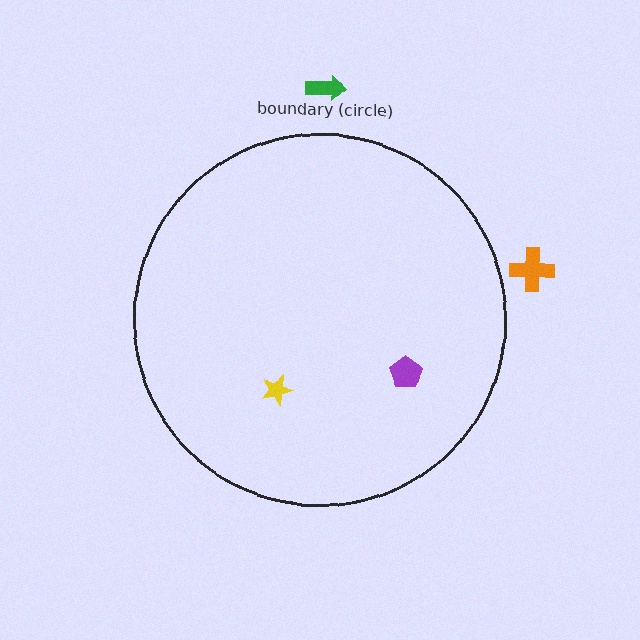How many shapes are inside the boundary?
2 inside, 2 outside.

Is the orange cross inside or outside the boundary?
Outside.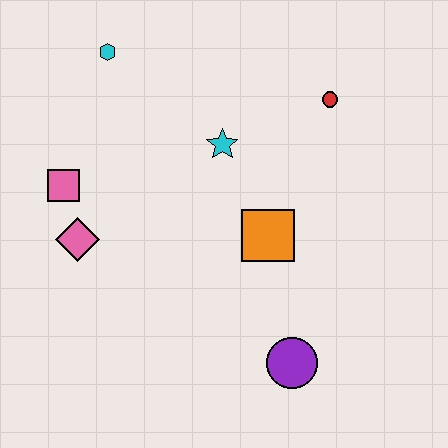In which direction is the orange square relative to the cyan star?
The orange square is below the cyan star.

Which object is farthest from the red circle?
The pink diamond is farthest from the red circle.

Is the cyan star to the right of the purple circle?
No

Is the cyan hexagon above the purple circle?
Yes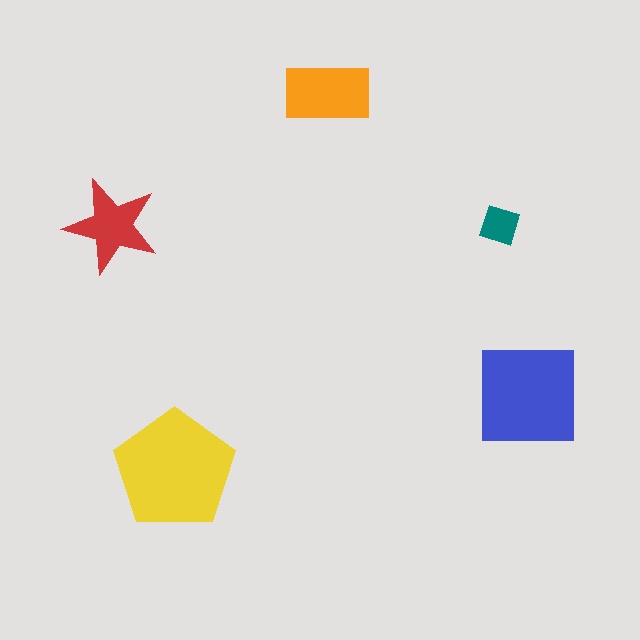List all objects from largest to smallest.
The yellow pentagon, the blue square, the orange rectangle, the red star, the teal diamond.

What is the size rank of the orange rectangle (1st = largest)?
3rd.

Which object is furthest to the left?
The red star is leftmost.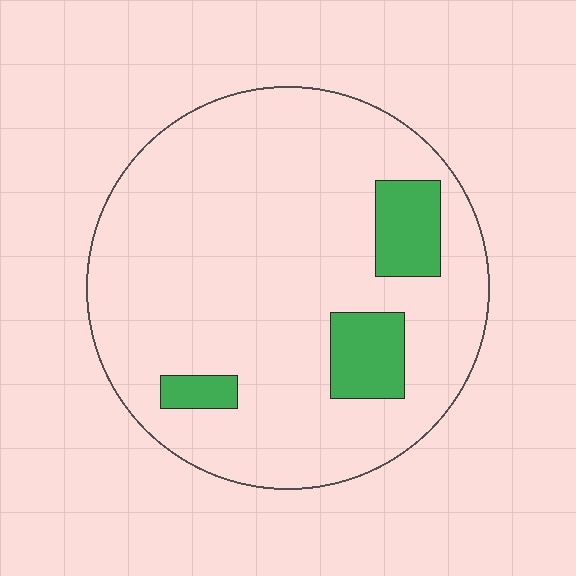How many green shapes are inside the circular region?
3.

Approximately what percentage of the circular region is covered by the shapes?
Approximately 10%.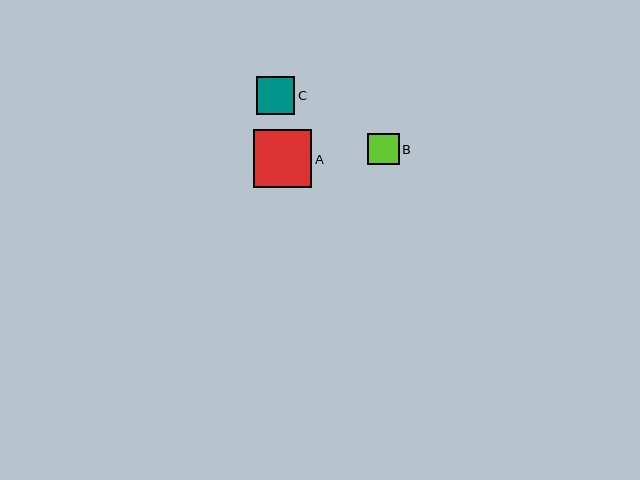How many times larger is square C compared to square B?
Square C is approximately 1.2 times the size of square B.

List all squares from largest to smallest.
From largest to smallest: A, C, B.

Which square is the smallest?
Square B is the smallest with a size of approximately 31 pixels.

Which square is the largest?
Square A is the largest with a size of approximately 58 pixels.